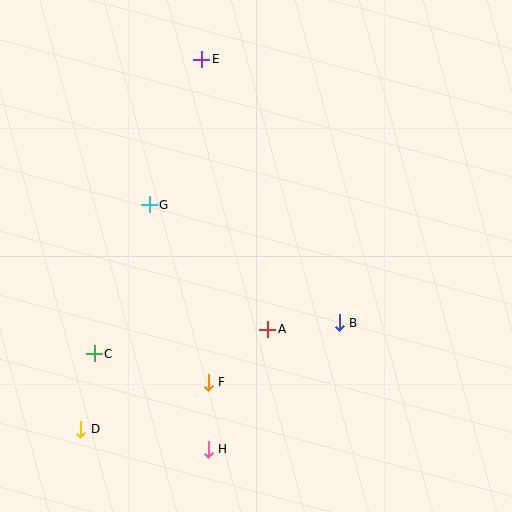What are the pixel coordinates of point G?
Point G is at (149, 205).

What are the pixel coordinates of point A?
Point A is at (268, 329).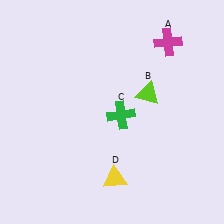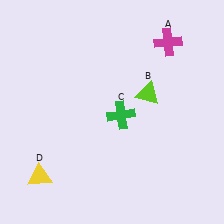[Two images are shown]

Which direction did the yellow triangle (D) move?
The yellow triangle (D) moved left.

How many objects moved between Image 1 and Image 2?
1 object moved between the two images.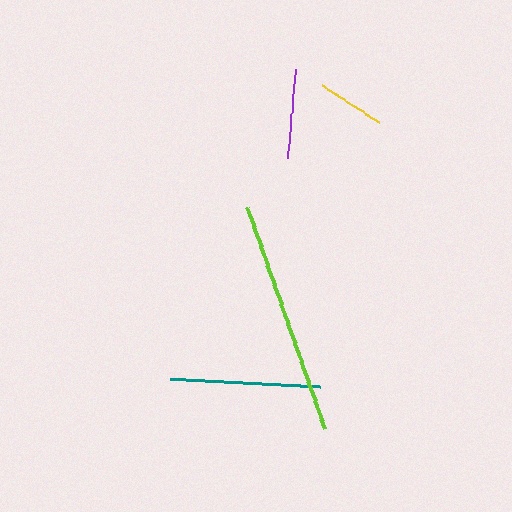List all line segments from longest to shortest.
From longest to shortest: lime, teal, purple, yellow.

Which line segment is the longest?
The lime line is the longest at approximately 234 pixels.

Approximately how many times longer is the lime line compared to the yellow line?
The lime line is approximately 3.4 times the length of the yellow line.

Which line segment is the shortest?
The yellow line is the shortest at approximately 68 pixels.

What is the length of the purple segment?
The purple segment is approximately 89 pixels long.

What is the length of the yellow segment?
The yellow segment is approximately 68 pixels long.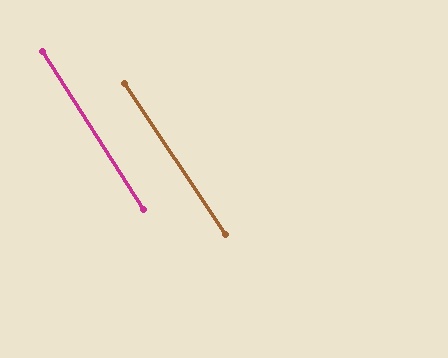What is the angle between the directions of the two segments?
Approximately 1 degree.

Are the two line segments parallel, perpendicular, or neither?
Parallel — their directions differ by only 1.5°.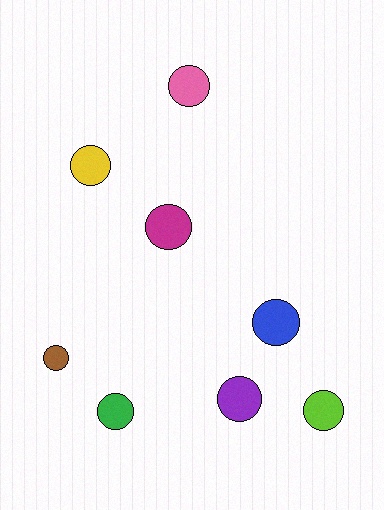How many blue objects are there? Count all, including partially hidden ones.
There is 1 blue object.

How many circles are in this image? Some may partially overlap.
There are 8 circles.